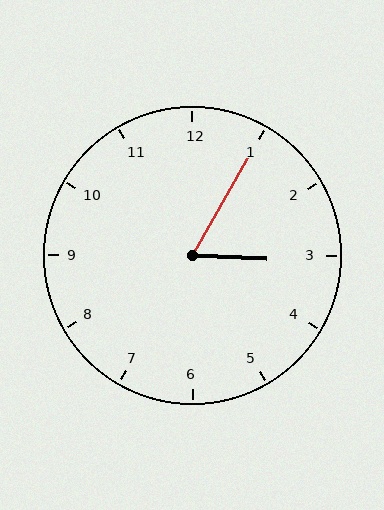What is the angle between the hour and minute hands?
Approximately 62 degrees.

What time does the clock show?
3:05.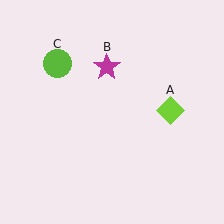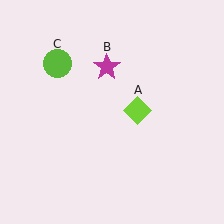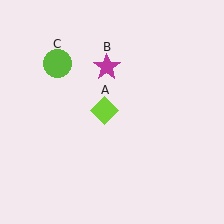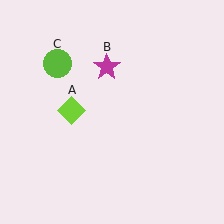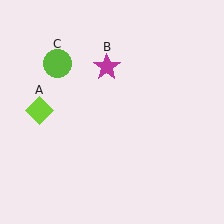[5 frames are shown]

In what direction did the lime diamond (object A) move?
The lime diamond (object A) moved left.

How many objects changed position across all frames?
1 object changed position: lime diamond (object A).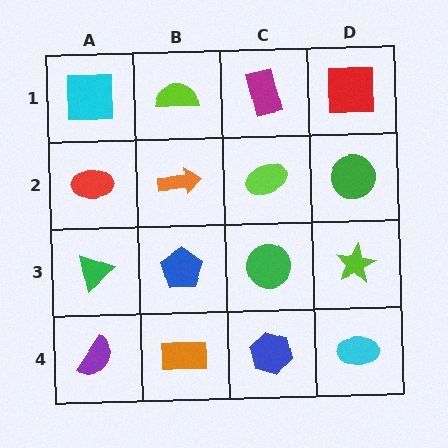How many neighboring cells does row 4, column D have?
2.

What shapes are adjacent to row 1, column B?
An orange arrow (row 2, column B), a cyan square (row 1, column A), a magenta rectangle (row 1, column C).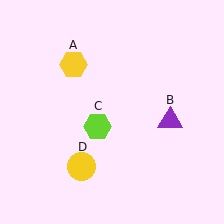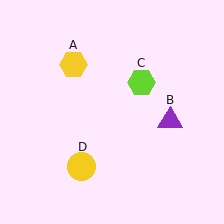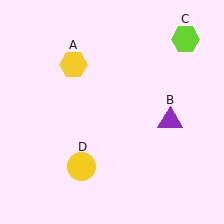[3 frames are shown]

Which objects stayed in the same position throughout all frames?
Yellow hexagon (object A) and purple triangle (object B) and yellow circle (object D) remained stationary.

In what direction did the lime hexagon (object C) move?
The lime hexagon (object C) moved up and to the right.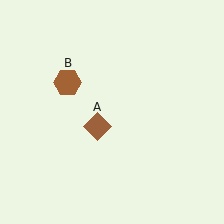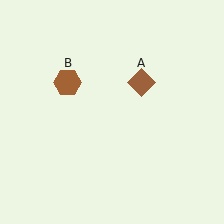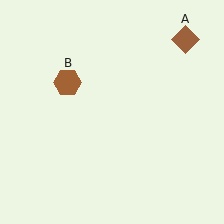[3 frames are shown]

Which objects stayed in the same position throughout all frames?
Brown hexagon (object B) remained stationary.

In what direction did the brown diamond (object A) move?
The brown diamond (object A) moved up and to the right.